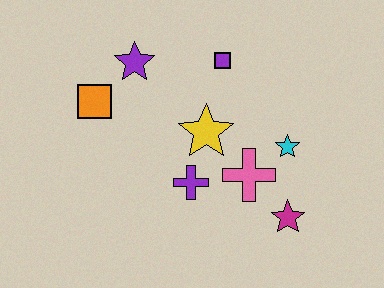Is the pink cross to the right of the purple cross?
Yes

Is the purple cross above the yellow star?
No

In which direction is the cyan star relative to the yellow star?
The cyan star is to the right of the yellow star.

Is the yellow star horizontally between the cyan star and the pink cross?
No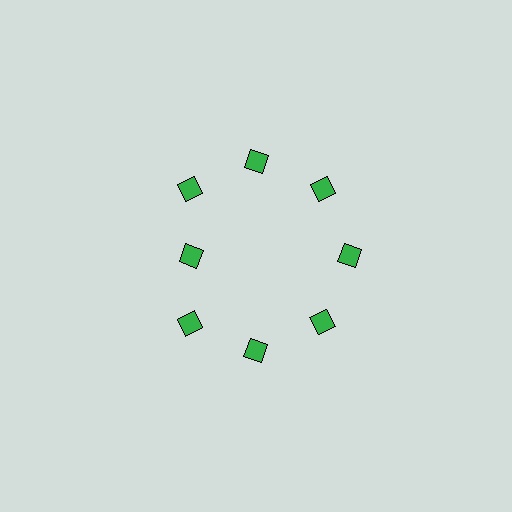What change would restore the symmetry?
The symmetry would be restored by moving it outward, back onto the ring so that all 8 diamonds sit at equal angles and equal distance from the center.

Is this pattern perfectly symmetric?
No. The 8 green diamonds are arranged in a ring, but one element near the 9 o'clock position is pulled inward toward the center, breaking the 8-fold rotational symmetry.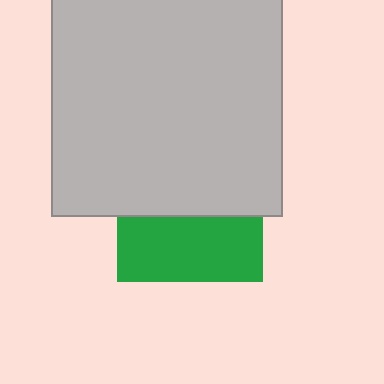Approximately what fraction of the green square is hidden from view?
Roughly 56% of the green square is hidden behind the light gray square.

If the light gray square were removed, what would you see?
You would see the complete green square.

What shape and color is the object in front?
The object in front is a light gray square.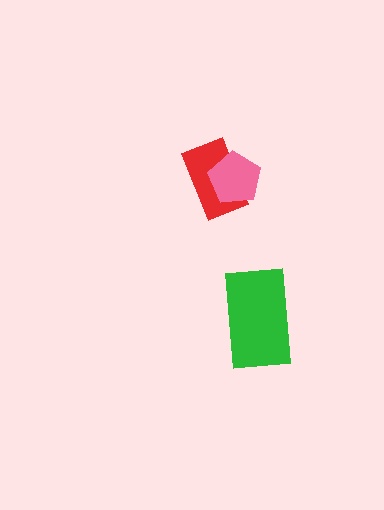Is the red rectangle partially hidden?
Yes, it is partially covered by another shape.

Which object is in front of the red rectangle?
The pink pentagon is in front of the red rectangle.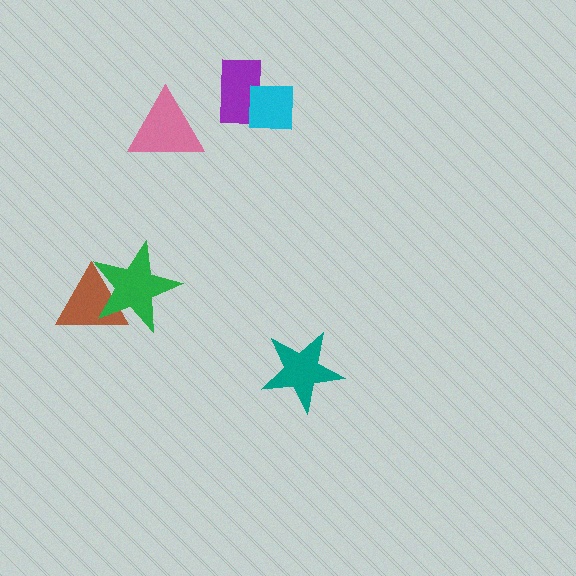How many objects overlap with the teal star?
0 objects overlap with the teal star.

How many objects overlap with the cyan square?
1 object overlaps with the cyan square.